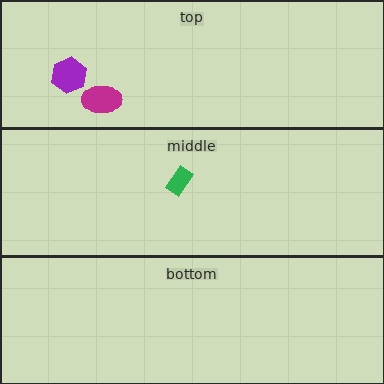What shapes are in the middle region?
The green rectangle.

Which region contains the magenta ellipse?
The top region.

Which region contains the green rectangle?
The middle region.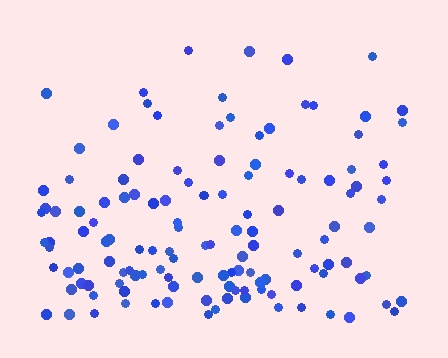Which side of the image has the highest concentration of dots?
The bottom.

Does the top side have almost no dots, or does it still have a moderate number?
Still a moderate number, just noticeably fewer than the bottom.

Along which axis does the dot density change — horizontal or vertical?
Vertical.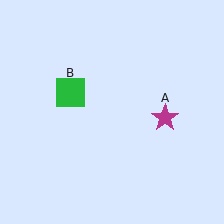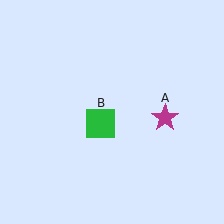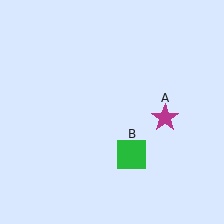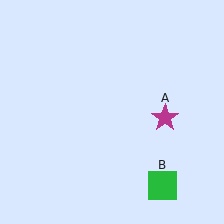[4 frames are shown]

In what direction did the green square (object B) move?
The green square (object B) moved down and to the right.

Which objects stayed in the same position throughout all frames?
Magenta star (object A) remained stationary.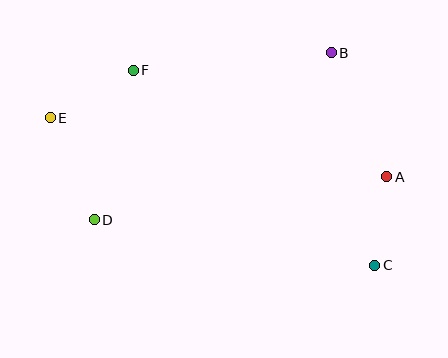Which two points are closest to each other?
Points A and C are closest to each other.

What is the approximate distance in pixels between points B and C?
The distance between B and C is approximately 217 pixels.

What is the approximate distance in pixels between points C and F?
The distance between C and F is approximately 310 pixels.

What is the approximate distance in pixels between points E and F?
The distance between E and F is approximately 96 pixels.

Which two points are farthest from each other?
Points C and E are farthest from each other.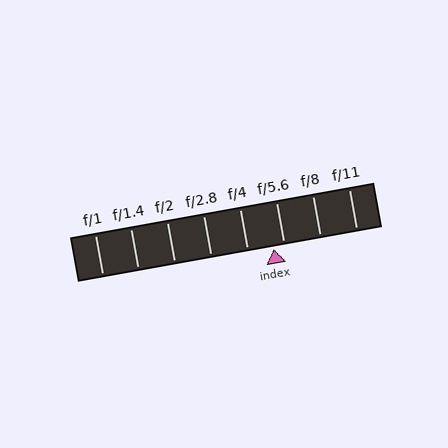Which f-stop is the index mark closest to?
The index mark is closest to f/5.6.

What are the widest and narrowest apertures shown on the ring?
The widest aperture shown is f/1 and the narrowest is f/11.